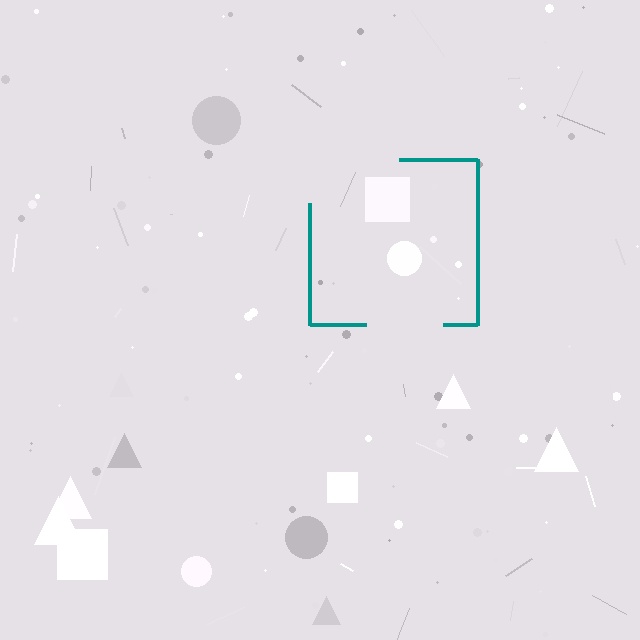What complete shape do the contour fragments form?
The contour fragments form a square.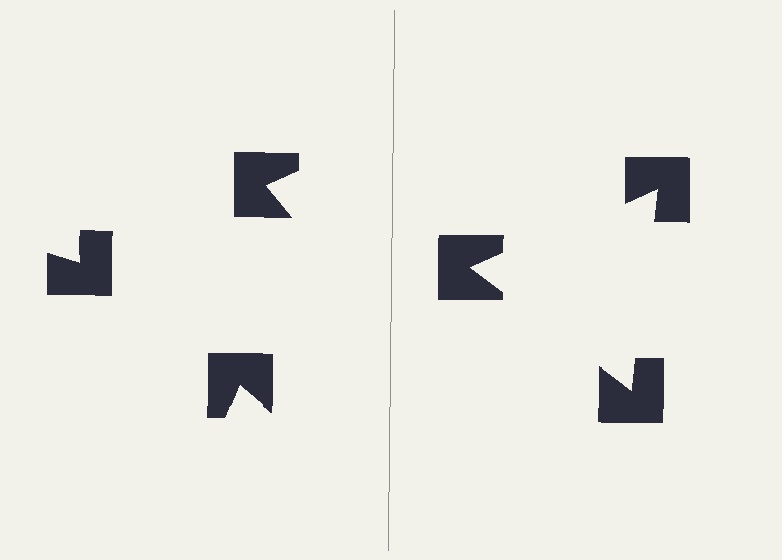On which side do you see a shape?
An illusory triangle appears on the right side. On the left side the wedge cuts are rotated, so no coherent shape forms.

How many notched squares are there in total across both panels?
6 — 3 on each side.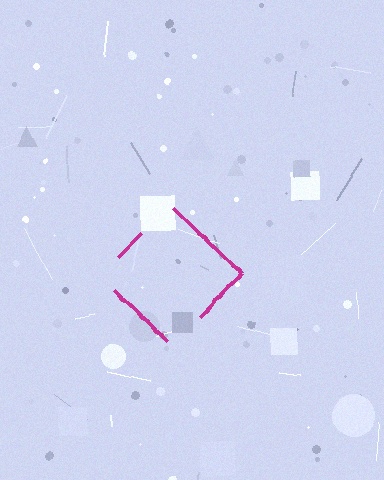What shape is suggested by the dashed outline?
The dashed outline suggests a diamond.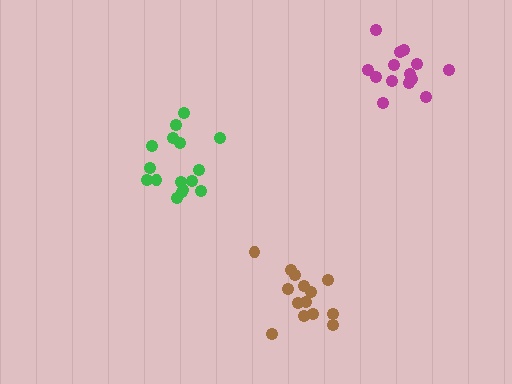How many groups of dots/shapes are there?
There are 3 groups.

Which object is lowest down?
The brown cluster is bottommost.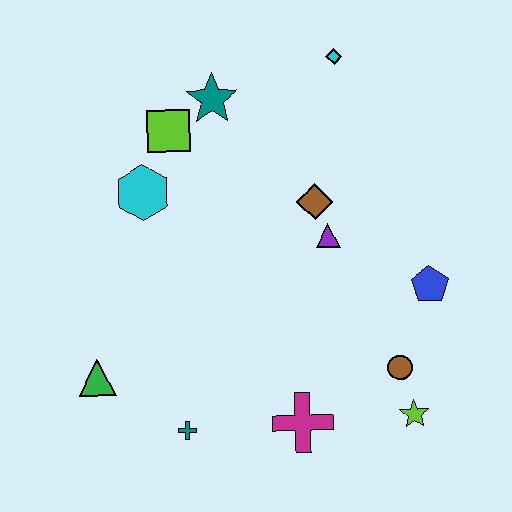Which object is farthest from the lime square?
The lime star is farthest from the lime square.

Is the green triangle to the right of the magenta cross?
No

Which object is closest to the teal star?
The lime square is closest to the teal star.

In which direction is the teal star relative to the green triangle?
The teal star is above the green triangle.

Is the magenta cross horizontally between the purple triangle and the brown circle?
No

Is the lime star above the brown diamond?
No